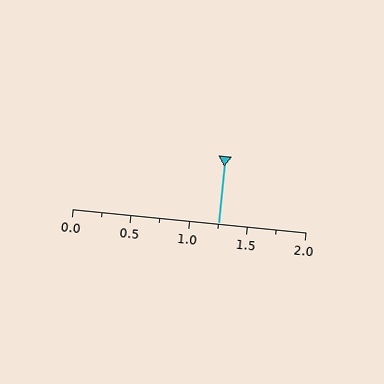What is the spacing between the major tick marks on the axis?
The major ticks are spaced 0.5 apart.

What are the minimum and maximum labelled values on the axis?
The axis runs from 0.0 to 2.0.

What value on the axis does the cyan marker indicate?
The marker indicates approximately 1.25.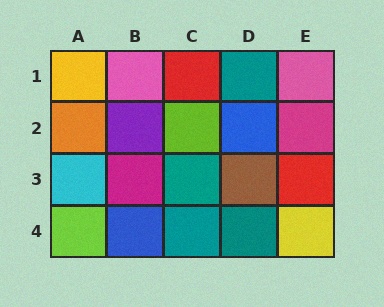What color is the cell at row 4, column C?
Teal.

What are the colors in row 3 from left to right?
Cyan, magenta, teal, brown, red.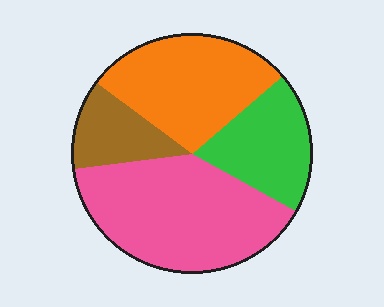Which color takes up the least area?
Brown, at roughly 10%.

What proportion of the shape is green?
Green covers 19% of the shape.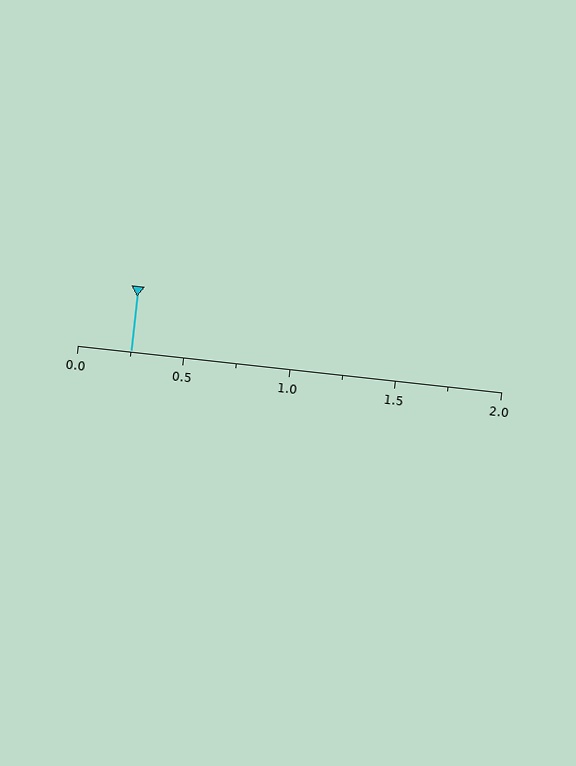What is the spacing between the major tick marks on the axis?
The major ticks are spaced 0.5 apart.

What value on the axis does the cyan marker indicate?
The marker indicates approximately 0.25.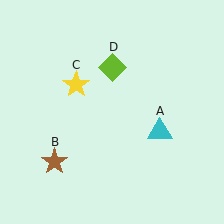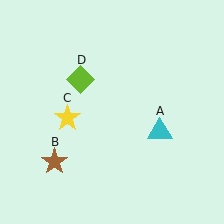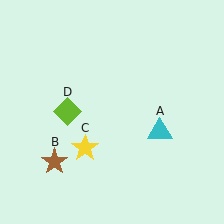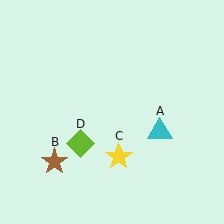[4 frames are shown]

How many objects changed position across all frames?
2 objects changed position: yellow star (object C), lime diamond (object D).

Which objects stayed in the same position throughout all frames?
Cyan triangle (object A) and brown star (object B) remained stationary.